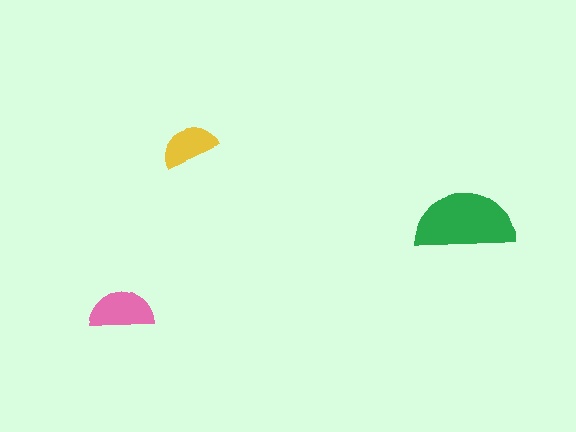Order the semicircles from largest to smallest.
the green one, the pink one, the yellow one.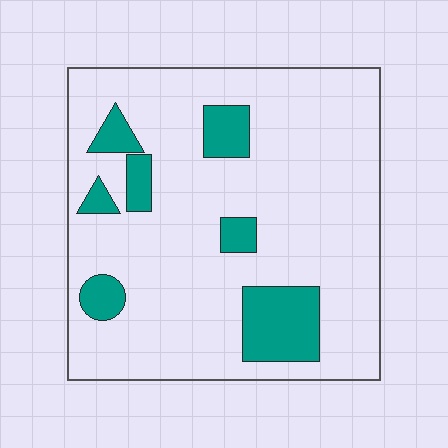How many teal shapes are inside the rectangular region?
7.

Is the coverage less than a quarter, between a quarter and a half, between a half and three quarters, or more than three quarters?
Less than a quarter.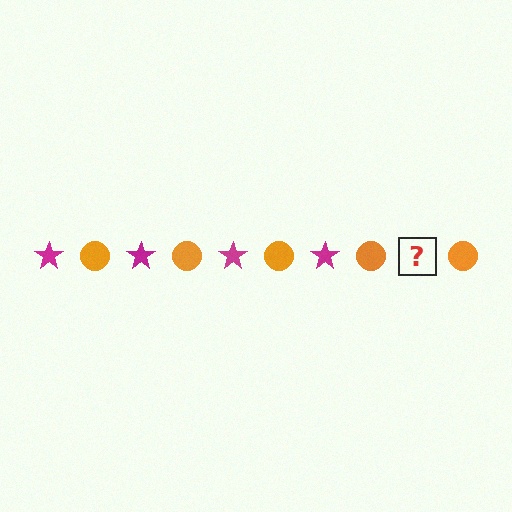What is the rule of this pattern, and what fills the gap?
The rule is that the pattern alternates between magenta star and orange circle. The gap should be filled with a magenta star.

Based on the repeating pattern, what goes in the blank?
The blank should be a magenta star.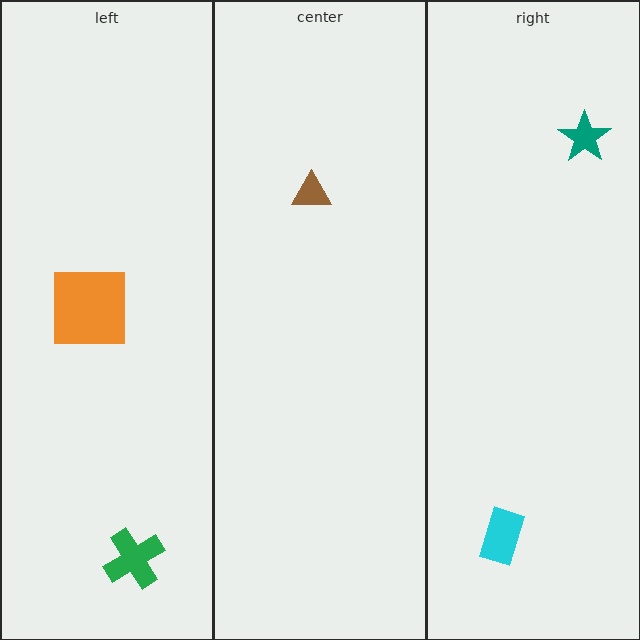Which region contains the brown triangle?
The center region.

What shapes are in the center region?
The brown triangle.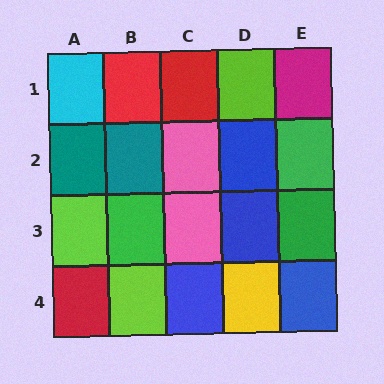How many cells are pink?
2 cells are pink.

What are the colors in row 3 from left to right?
Lime, green, pink, blue, green.